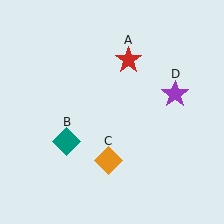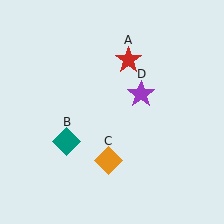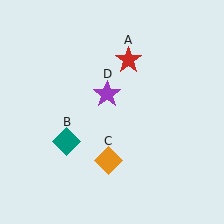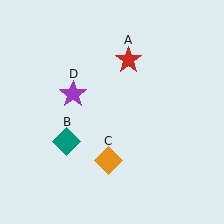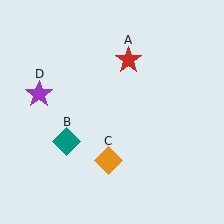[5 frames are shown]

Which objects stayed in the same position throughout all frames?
Red star (object A) and teal diamond (object B) and orange diamond (object C) remained stationary.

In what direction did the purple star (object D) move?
The purple star (object D) moved left.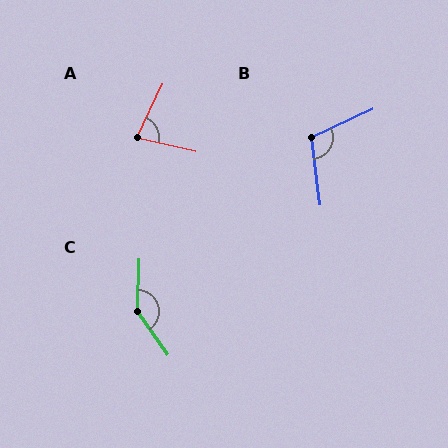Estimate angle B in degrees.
Approximately 107 degrees.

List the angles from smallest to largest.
A (77°), B (107°), C (143°).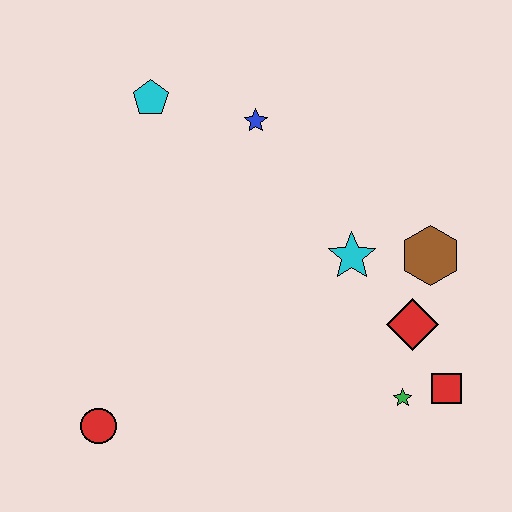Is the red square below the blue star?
Yes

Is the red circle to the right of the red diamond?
No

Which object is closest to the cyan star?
The brown hexagon is closest to the cyan star.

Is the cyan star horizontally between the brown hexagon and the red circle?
Yes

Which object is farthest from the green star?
The cyan pentagon is farthest from the green star.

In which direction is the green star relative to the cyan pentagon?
The green star is below the cyan pentagon.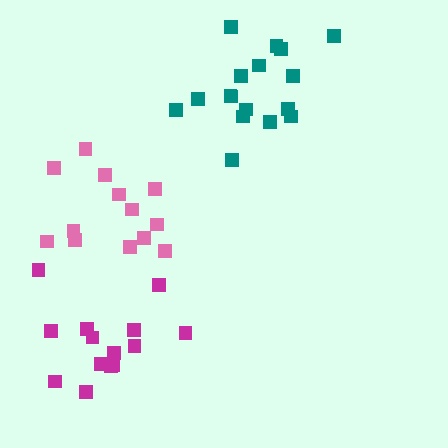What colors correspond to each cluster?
The clusters are colored: teal, pink, magenta.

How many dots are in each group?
Group 1: 17 dots, Group 2: 13 dots, Group 3: 14 dots (44 total).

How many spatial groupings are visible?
There are 3 spatial groupings.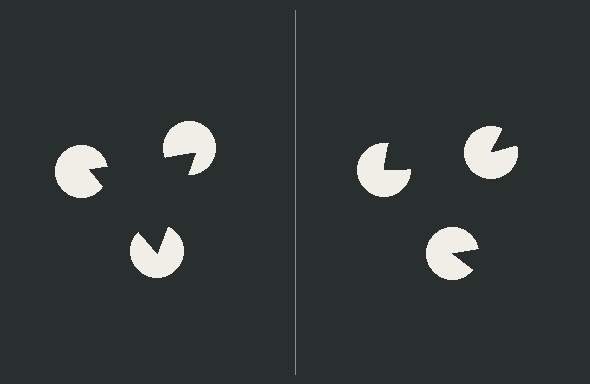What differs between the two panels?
The pac-man discs are positioned identically on both sides; only the wedge orientations differ. On the left they align to a triangle; on the right they are misaligned.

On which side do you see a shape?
An illusory triangle appears on the left side. On the right side the wedge cuts are rotated, so no coherent shape forms.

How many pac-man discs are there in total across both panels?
6 — 3 on each side.